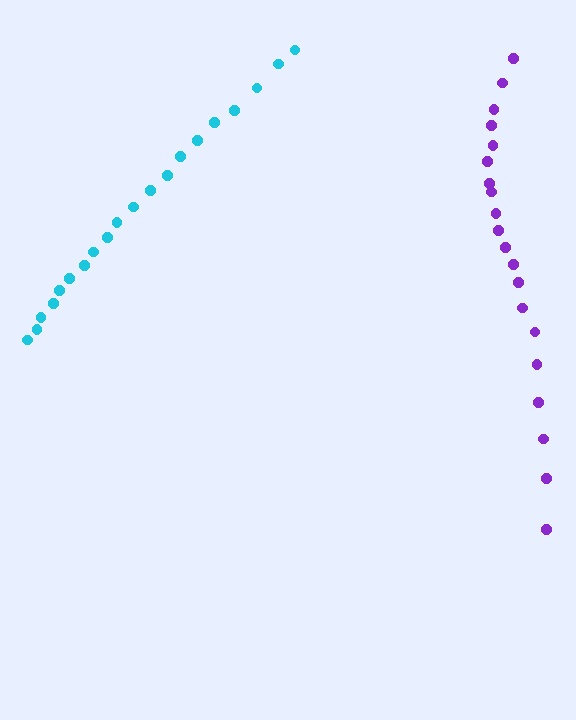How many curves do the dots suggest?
There are 2 distinct paths.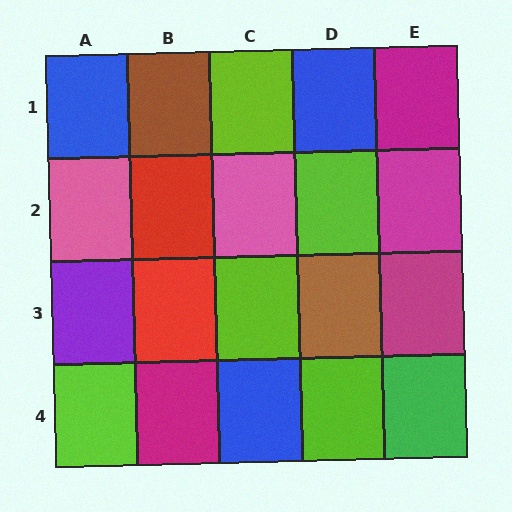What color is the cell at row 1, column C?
Lime.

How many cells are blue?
3 cells are blue.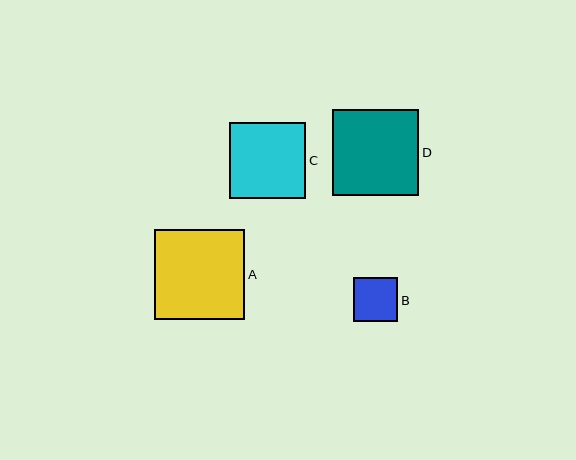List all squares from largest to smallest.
From largest to smallest: A, D, C, B.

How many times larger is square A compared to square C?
Square A is approximately 1.2 times the size of square C.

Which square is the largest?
Square A is the largest with a size of approximately 90 pixels.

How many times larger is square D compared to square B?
Square D is approximately 1.9 times the size of square B.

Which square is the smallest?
Square B is the smallest with a size of approximately 44 pixels.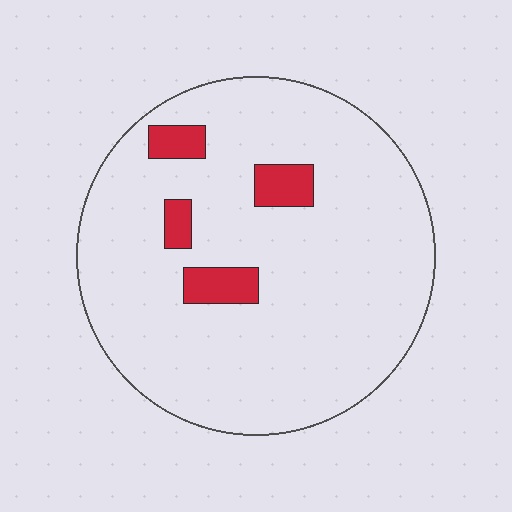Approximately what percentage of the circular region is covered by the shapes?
Approximately 10%.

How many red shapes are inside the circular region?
4.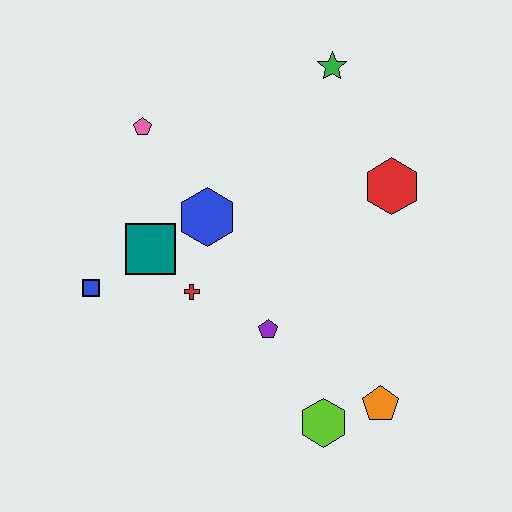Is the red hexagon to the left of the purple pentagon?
No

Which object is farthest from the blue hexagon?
The orange pentagon is farthest from the blue hexagon.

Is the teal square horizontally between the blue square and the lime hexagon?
Yes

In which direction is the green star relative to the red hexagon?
The green star is above the red hexagon.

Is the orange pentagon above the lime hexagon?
Yes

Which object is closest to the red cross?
The teal square is closest to the red cross.